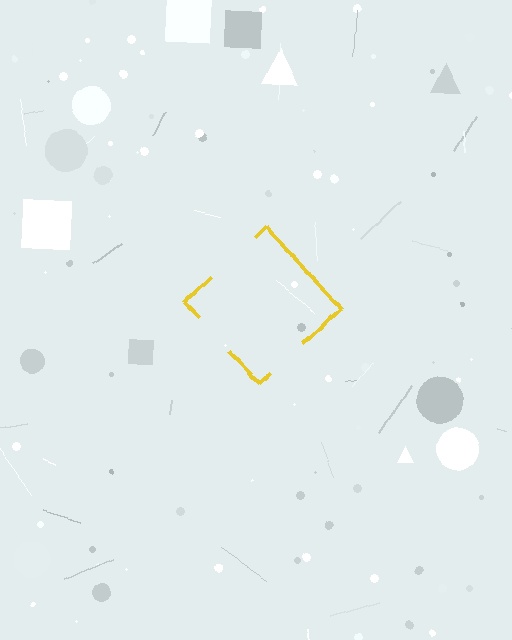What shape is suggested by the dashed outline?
The dashed outline suggests a diamond.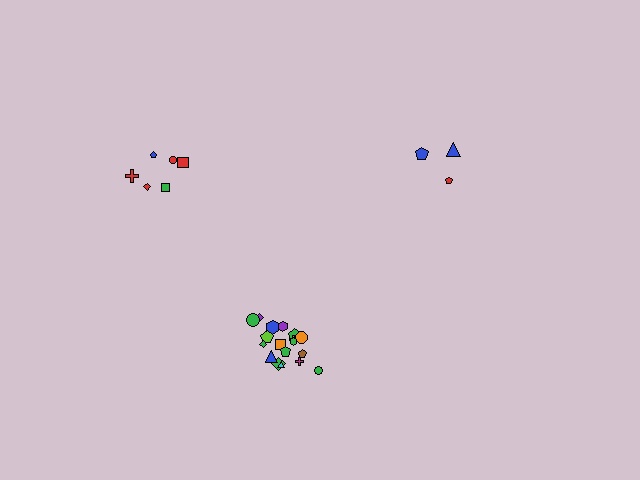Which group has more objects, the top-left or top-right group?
The top-left group.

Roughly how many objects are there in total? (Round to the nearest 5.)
Roughly 25 objects in total.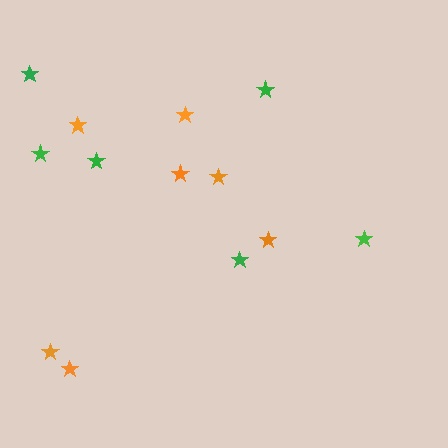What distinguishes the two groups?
There are 2 groups: one group of orange stars (7) and one group of green stars (6).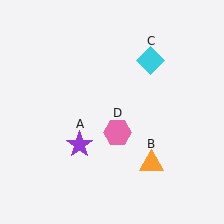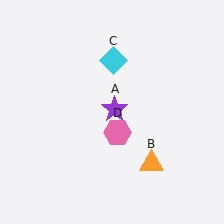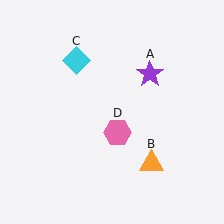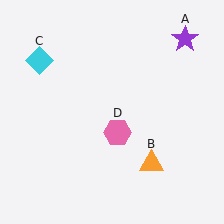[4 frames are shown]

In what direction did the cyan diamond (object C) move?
The cyan diamond (object C) moved left.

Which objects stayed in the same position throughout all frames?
Orange triangle (object B) and pink hexagon (object D) remained stationary.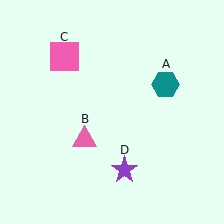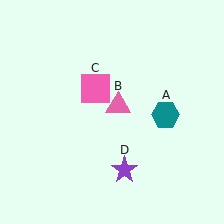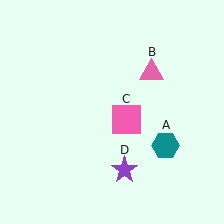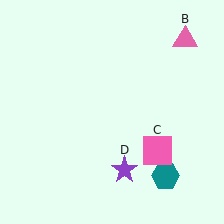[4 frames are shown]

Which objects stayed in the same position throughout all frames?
Purple star (object D) remained stationary.